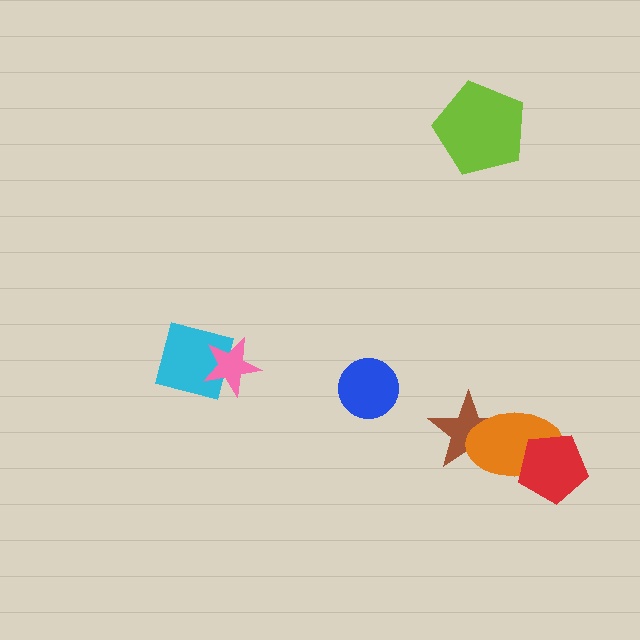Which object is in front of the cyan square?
The pink star is in front of the cyan square.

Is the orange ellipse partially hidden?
Yes, it is partially covered by another shape.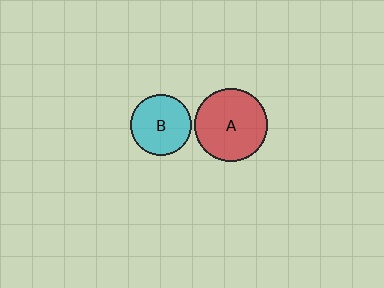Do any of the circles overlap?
No, none of the circles overlap.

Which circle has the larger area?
Circle A (red).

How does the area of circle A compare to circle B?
Approximately 1.4 times.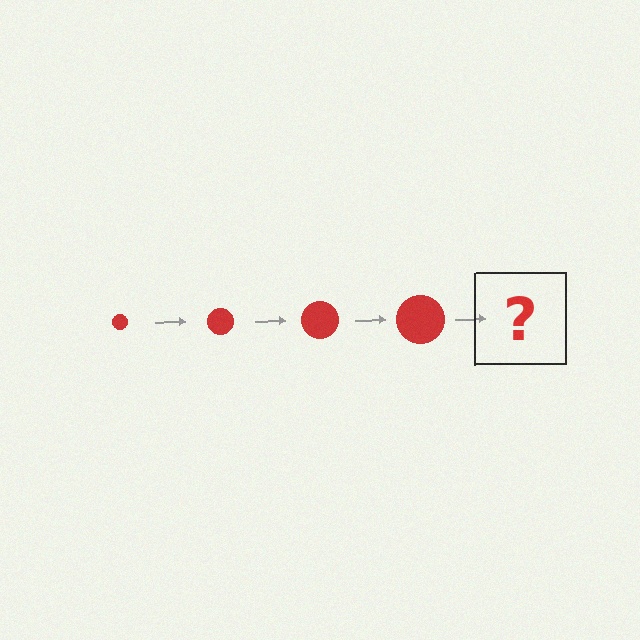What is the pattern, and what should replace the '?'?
The pattern is that the circle gets progressively larger each step. The '?' should be a red circle, larger than the previous one.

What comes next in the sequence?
The next element should be a red circle, larger than the previous one.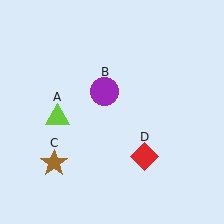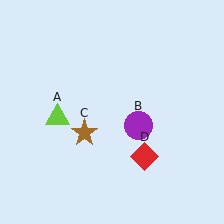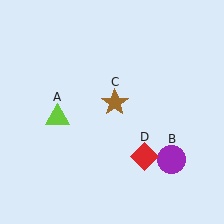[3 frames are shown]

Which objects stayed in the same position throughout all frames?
Lime triangle (object A) and red diamond (object D) remained stationary.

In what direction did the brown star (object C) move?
The brown star (object C) moved up and to the right.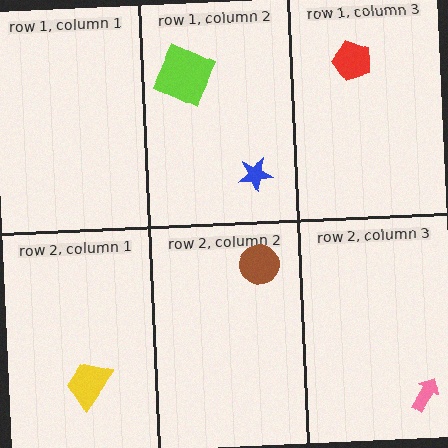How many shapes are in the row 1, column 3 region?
1.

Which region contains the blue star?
The row 1, column 2 region.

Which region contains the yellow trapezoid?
The row 2, column 1 region.